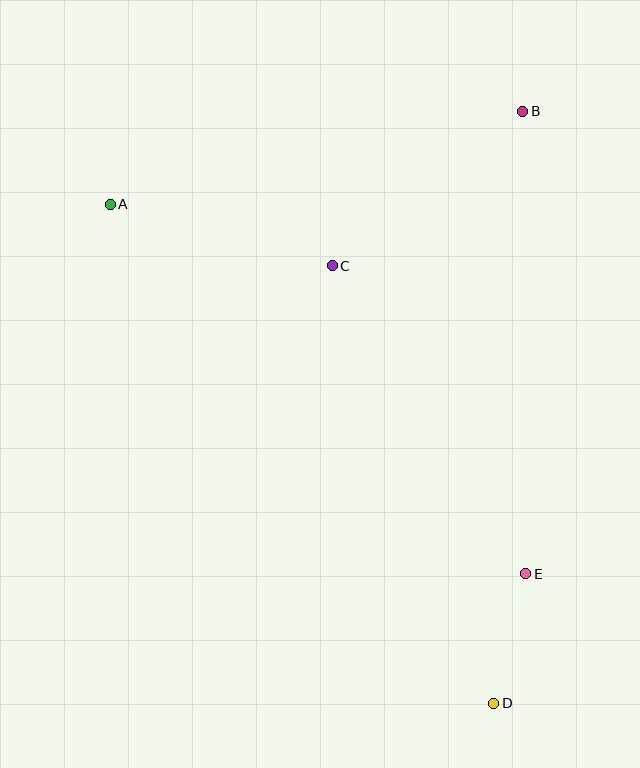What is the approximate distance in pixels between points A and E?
The distance between A and E is approximately 556 pixels.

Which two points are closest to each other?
Points D and E are closest to each other.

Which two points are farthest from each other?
Points A and D are farthest from each other.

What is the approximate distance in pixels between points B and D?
The distance between B and D is approximately 593 pixels.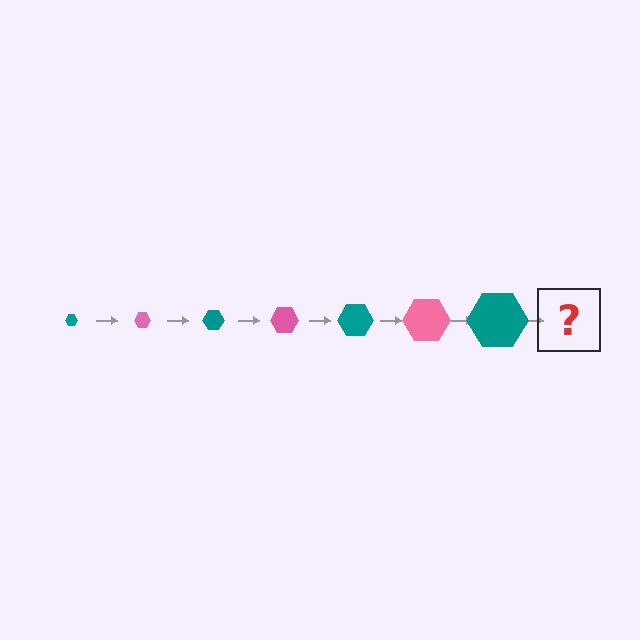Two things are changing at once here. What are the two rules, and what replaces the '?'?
The two rules are that the hexagon grows larger each step and the color cycles through teal and pink. The '?' should be a pink hexagon, larger than the previous one.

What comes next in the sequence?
The next element should be a pink hexagon, larger than the previous one.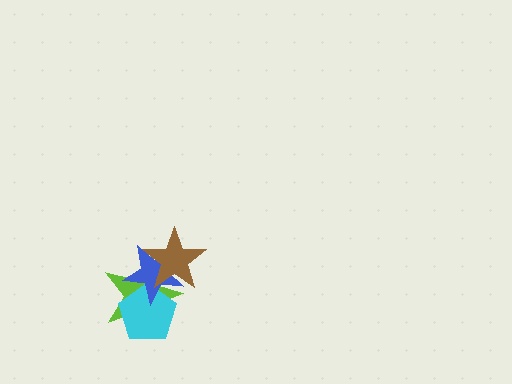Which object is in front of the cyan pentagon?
The blue star is in front of the cyan pentagon.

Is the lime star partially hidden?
Yes, it is partially covered by another shape.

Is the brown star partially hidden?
No, no other shape covers it.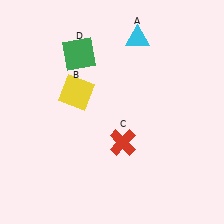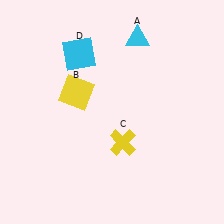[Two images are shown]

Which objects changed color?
C changed from red to yellow. D changed from green to cyan.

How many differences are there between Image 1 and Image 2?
There are 2 differences between the two images.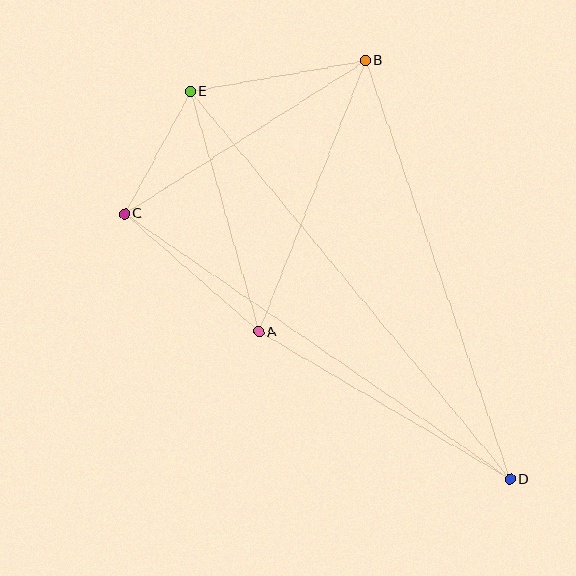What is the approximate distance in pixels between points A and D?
The distance between A and D is approximately 291 pixels.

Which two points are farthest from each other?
Points D and E are farthest from each other.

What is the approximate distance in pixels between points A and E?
The distance between A and E is approximately 250 pixels.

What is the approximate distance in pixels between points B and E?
The distance between B and E is approximately 178 pixels.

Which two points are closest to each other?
Points C and E are closest to each other.